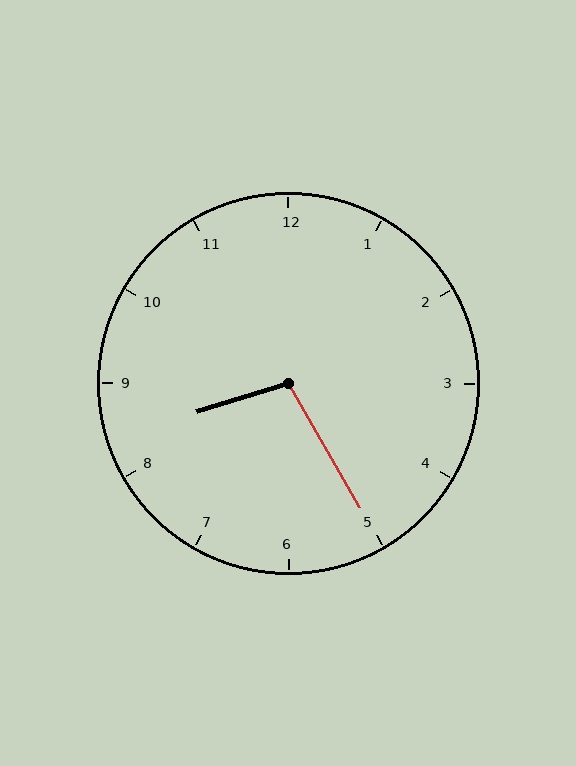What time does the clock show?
8:25.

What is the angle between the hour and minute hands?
Approximately 102 degrees.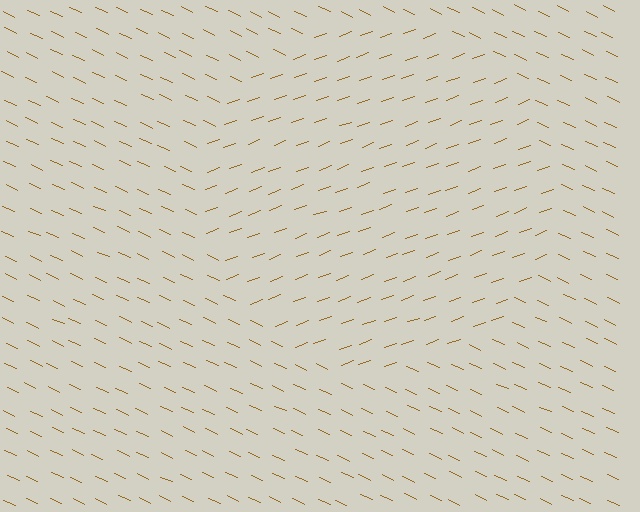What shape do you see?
I see a circle.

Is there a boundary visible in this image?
Yes, there is a texture boundary formed by a change in line orientation.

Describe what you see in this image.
The image is filled with small brown line segments. A circle region in the image has lines oriented differently from the surrounding lines, creating a visible texture boundary.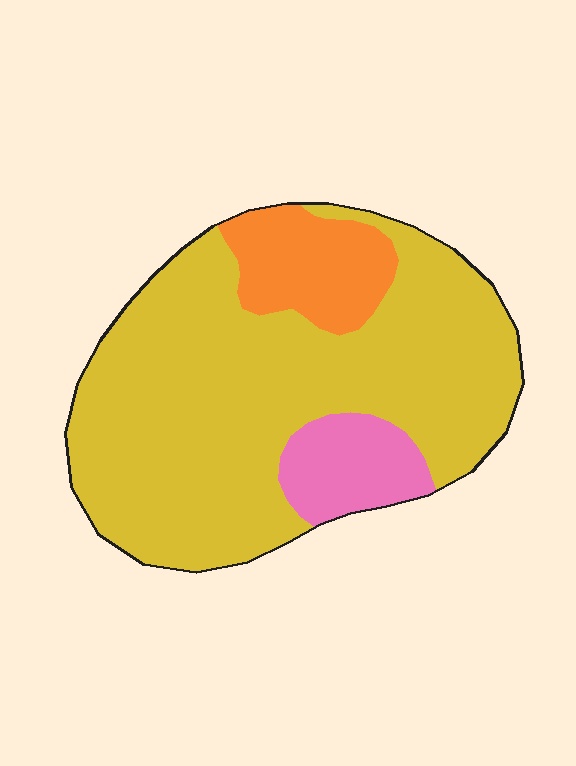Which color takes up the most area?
Yellow, at roughly 75%.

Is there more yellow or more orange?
Yellow.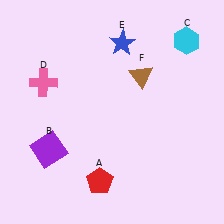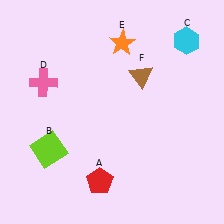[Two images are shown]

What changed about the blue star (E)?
In Image 1, E is blue. In Image 2, it changed to orange.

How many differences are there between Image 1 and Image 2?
There are 2 differences between the two images.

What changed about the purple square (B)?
In Image 1, B is purple. In Image 2, it changed to lime.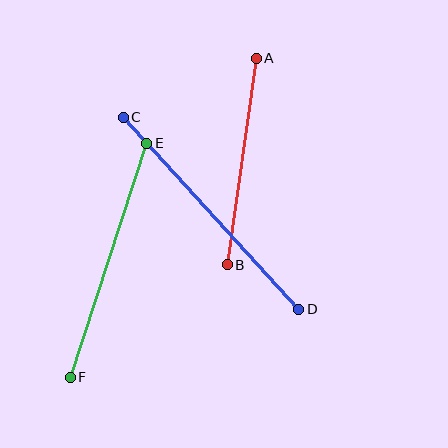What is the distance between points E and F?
The distance is approximately 246 pixels.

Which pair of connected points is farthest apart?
Points C and D are farthest apart.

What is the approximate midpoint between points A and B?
The midpoint is at approximately (242, 162) pixels.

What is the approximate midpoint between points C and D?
The midpoint is at approximately (211, 213) pixels.